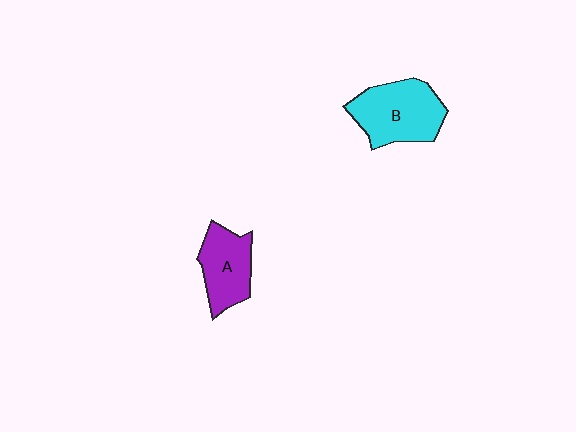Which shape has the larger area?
Shape B (cyan).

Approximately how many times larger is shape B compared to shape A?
Approximately 1.3 times.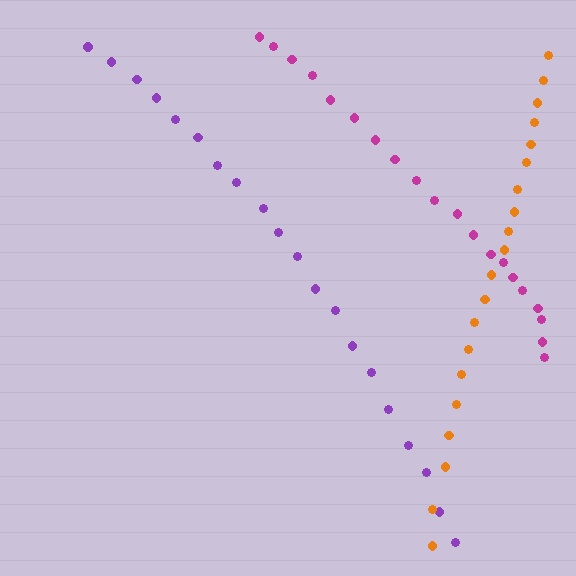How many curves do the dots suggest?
There are 3 distinct paths.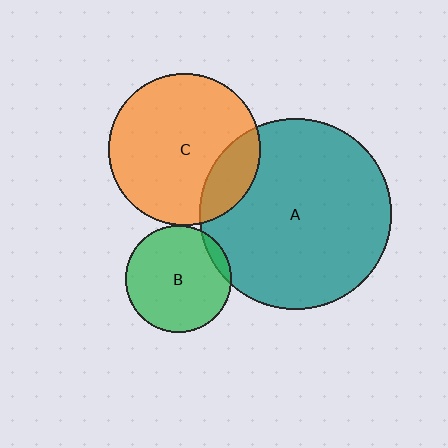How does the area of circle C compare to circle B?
Approximately 2.0 times.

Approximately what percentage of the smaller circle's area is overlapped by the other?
Approximately 5%.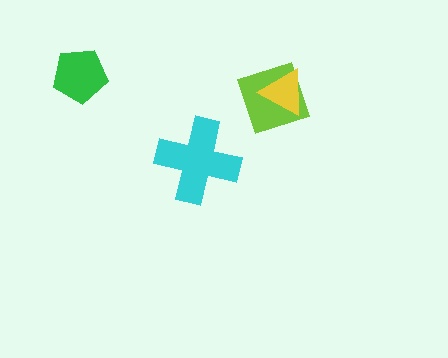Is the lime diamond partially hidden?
Yes, it is partially covered by another shape.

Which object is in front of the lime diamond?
The yellow triangle is in front of the lime diamond.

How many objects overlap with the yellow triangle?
1 object overlaps with the yellow triangle.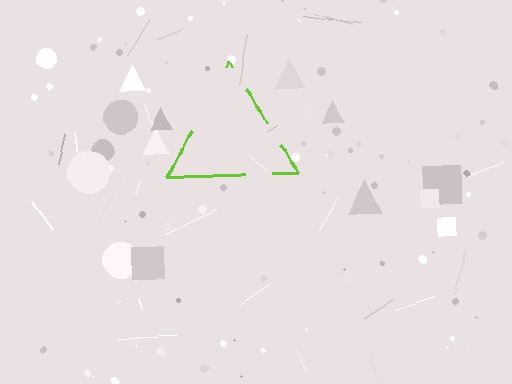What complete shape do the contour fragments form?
The contour fragments form a triangle.